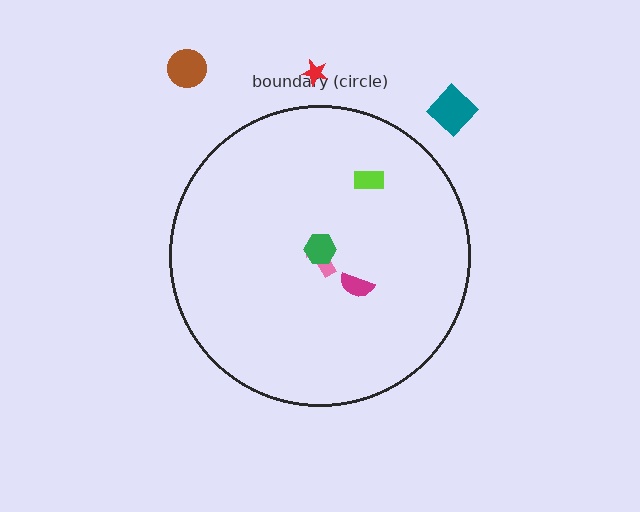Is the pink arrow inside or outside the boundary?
Inside.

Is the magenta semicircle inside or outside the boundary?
Inside.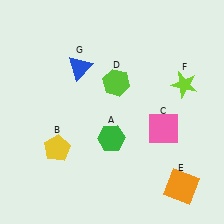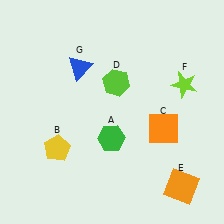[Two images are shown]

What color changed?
The square (C) changed from pink in Image 1 to orange in Image 2.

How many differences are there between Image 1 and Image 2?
There is 1 difference between the two images.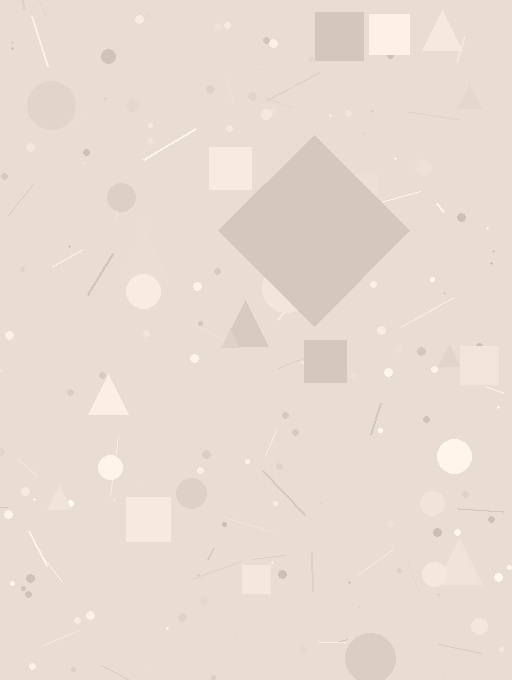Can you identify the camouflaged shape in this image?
The camouflaged shape is a diamond.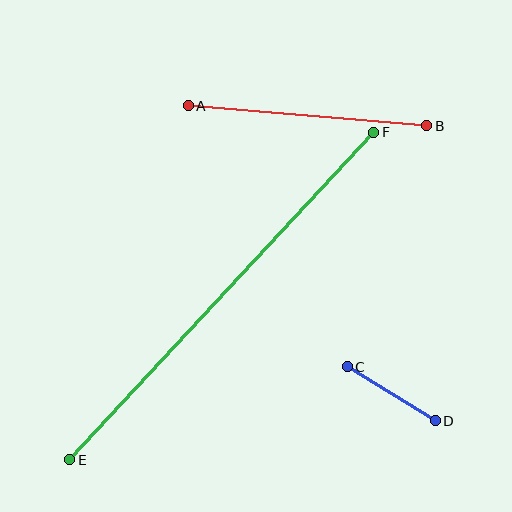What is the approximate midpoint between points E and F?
The midpoint is at approximately (222, 296) pixels.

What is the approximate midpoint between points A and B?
The midpoint is at approximately (308, 116) pixels.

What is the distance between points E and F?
The distance is approximately 447 pixels.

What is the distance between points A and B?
The distance is approximately 239 pixels.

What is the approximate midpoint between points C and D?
The midpoint is at approximately (391, 394) pixels.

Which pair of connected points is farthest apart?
Points E and F are farthest apart.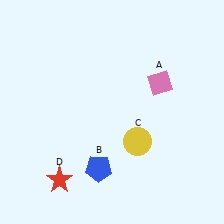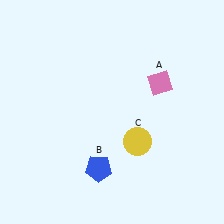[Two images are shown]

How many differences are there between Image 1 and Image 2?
There is 1 difference between the two images.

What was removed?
The red star (D) was removed in Image 2.